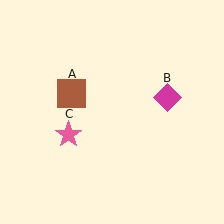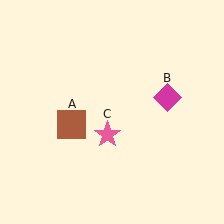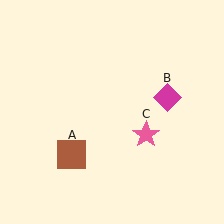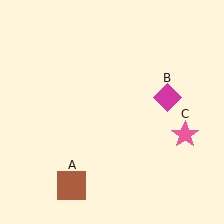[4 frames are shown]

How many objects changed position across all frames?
2 objects changed position: brown square (object A), pink star (object C).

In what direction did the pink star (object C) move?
The pink star (object C) moved right.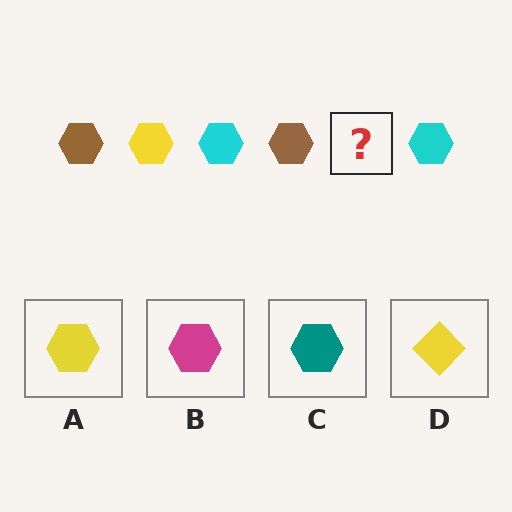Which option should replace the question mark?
Option A.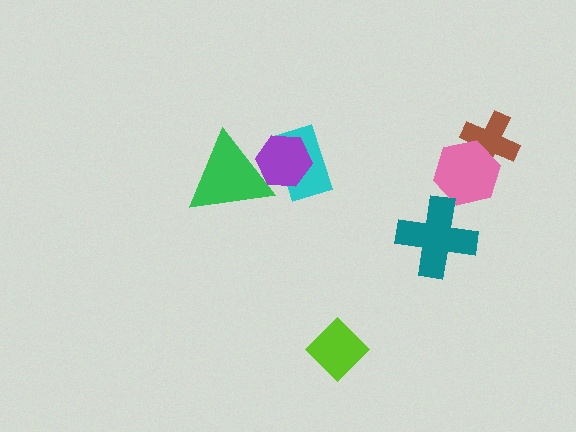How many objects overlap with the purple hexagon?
2 objects overlap with the purple hexagon.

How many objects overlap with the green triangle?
2 objects overlap with the green triangle.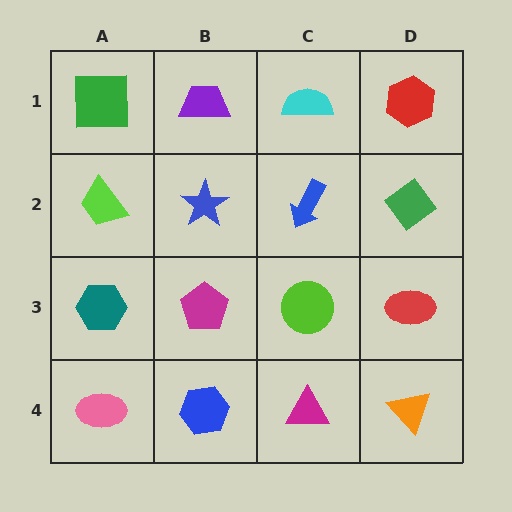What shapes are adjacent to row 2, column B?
A purple trapezoid (row 1, column B), a magenta pentagon (row 3, column B), a lime trapezoid (row 2, column A), a blue arrow (row 2, column C).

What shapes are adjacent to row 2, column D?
A red hexagon (row 1, column D), a red ellipse (row 3, column D), a blue arrow (row 2, column C).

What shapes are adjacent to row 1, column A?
A lime trapezoid (row 2, column A), a purple trapezoid (row 1, column B).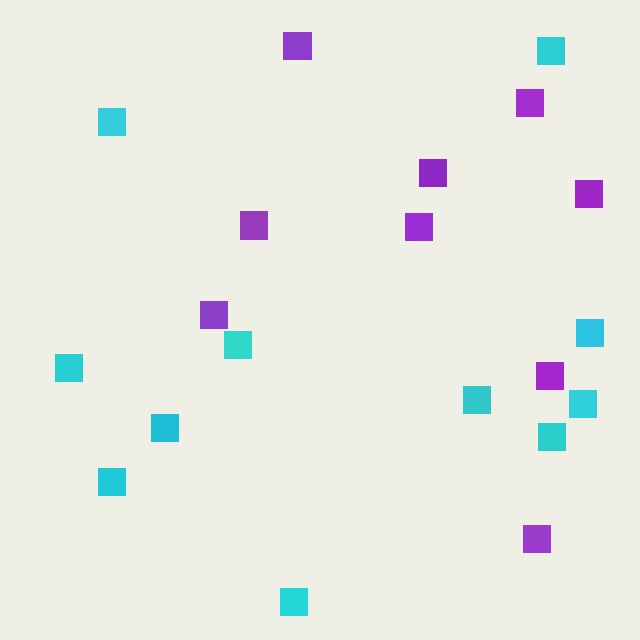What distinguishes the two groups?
There are 2 groups: one group of purple squares (9) and one group of cyan squares (11).